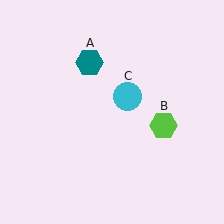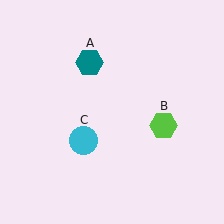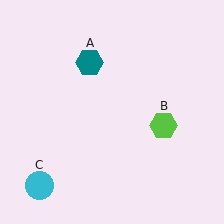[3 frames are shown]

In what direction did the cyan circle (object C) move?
The cyan circle (object C) moved down and to the left.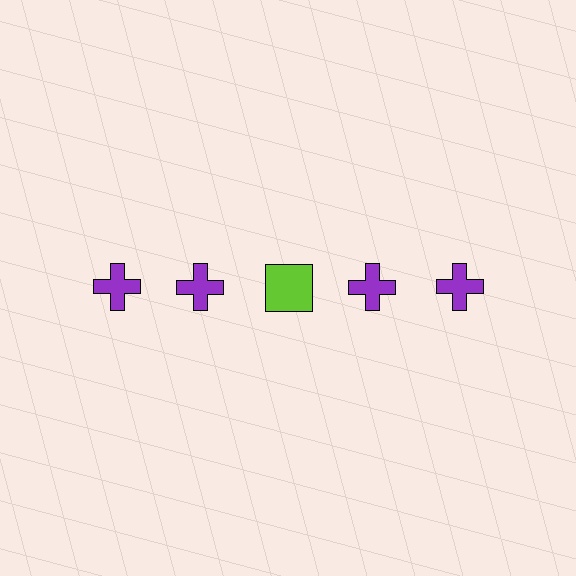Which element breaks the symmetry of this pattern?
The lime square in the top row, center column breaks the symmetry. All other shapes are purple crosses.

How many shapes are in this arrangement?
There are 5 shapes arranged in a grid pattern.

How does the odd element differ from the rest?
It differs in both color (lime instead of purple) and shape (square instead of cross).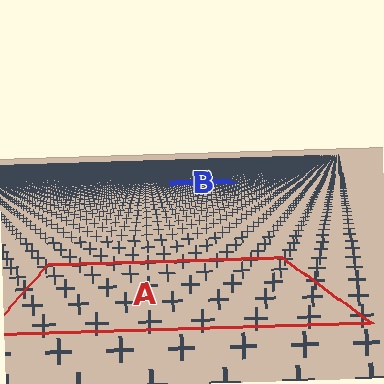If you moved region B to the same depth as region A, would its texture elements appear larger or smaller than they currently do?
They would appear larger. At a closer depth, the same texture elements are projected at a bigger on-screen size.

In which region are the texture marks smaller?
The texture marks are smaller in region B, because it is farther away.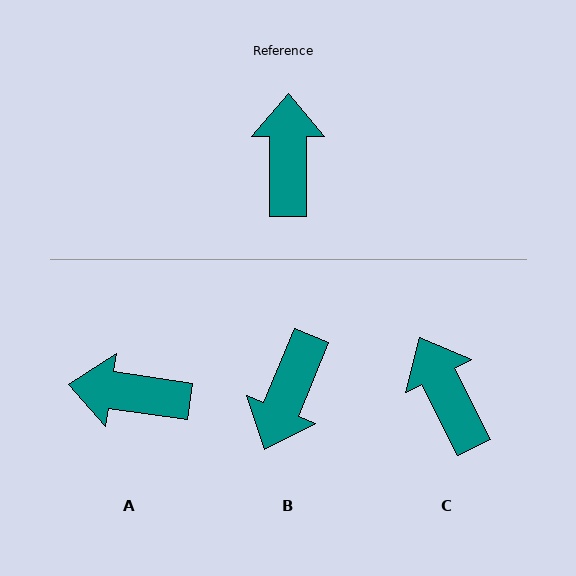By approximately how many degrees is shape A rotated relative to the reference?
Approximately 82 degrees counter-clockwise.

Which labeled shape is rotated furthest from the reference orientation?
B, about 158 degrees away.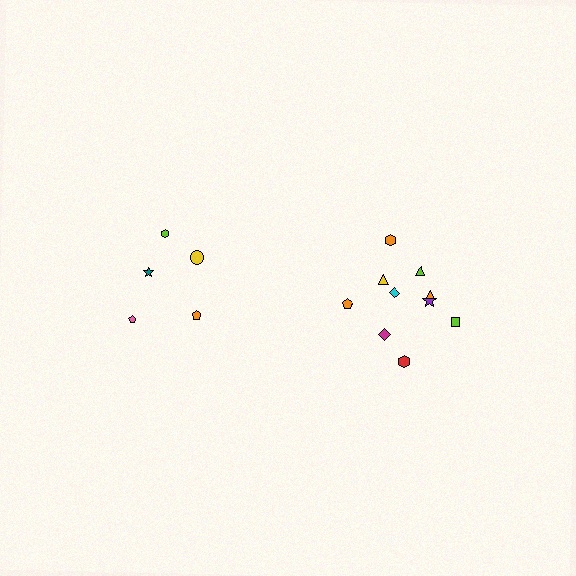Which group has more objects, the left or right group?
The right group.